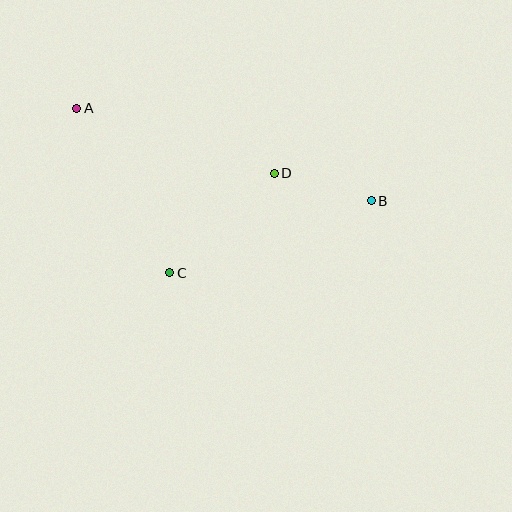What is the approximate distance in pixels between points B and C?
The distance between B and C is approximately 214 pixels.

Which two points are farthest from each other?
Points A and B are farthest from each other.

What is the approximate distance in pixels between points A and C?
The distance between A and C is approximately 189 pixels.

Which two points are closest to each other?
Points B and D are closest to each other.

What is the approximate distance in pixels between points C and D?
The distance between C and D is approximately 144 pixels.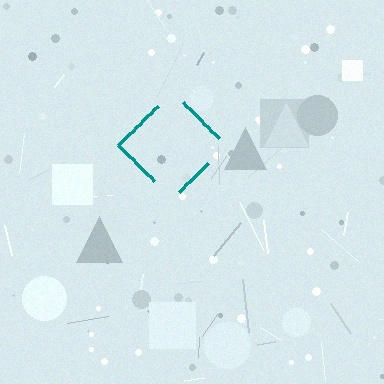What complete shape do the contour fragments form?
The contour fragments form a diamond.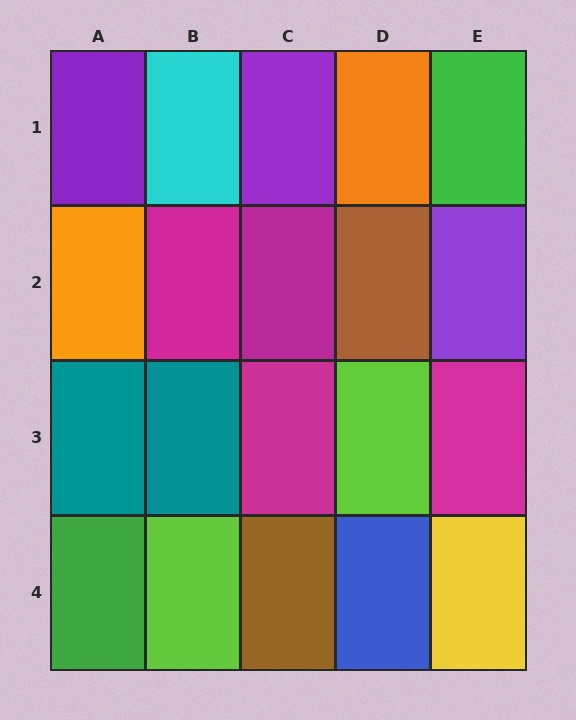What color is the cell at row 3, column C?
Magenta.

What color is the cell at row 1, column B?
Cyan.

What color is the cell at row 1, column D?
Orange.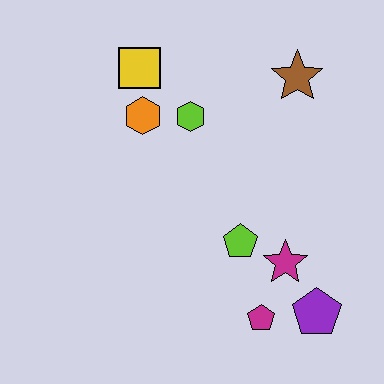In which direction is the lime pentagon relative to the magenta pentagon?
The lime pentagon is above the magenta pentagon.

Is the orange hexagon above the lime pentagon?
Yes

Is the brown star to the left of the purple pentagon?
Yes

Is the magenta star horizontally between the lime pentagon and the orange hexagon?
No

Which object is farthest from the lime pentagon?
The yellow square is farthest from the lime pentagon.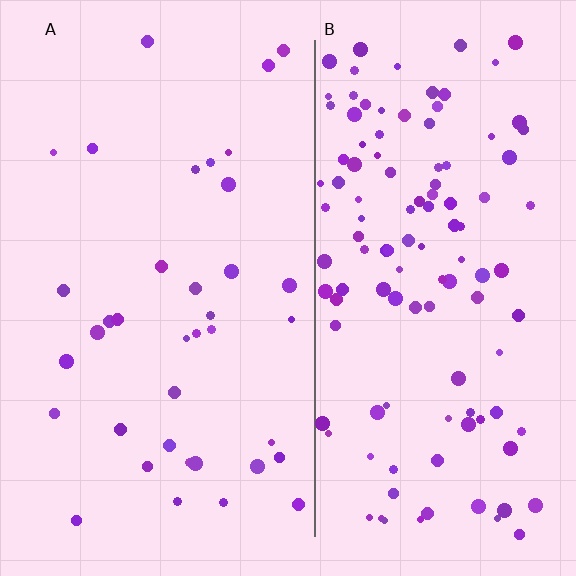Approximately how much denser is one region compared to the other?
Approximately 3.2× — region B over region A.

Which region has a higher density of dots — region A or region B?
B (the right).